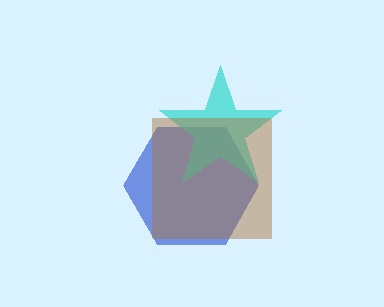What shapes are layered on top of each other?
The layered shapes are: a blue hexagon, a cyan star, a brown square.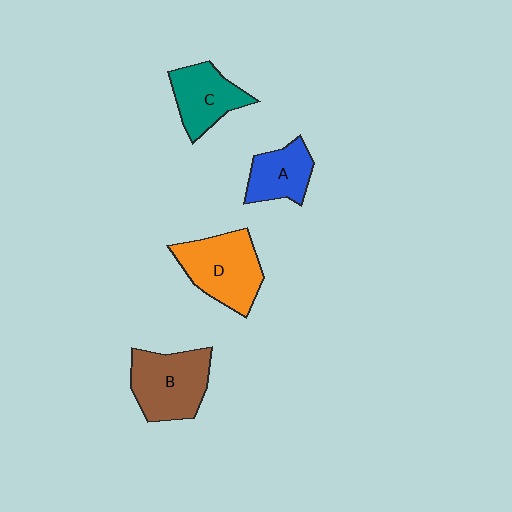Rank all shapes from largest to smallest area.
From largest to smallest: D (orange), B (brown), C (teal), A (blue).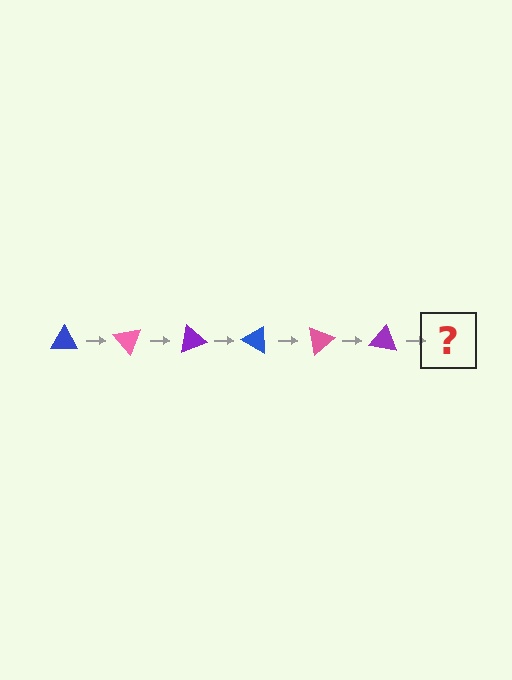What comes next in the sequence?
The next element should be a blue triangle, rotated 300 degrees from the start.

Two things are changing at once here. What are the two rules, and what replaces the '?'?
The two rules are that it rotates 50 degrees each step and the color cycles through blue, pink, and purple. The '?' should be a blue triangle, rotated 300 degrees from the start.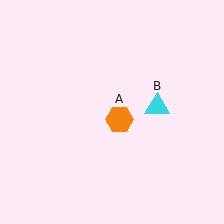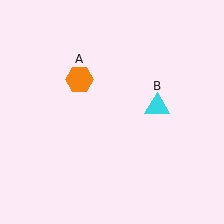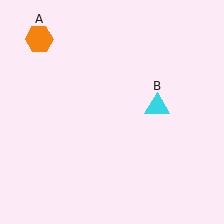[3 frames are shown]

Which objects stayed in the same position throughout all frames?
Cyan triangle (object B) remained stationary.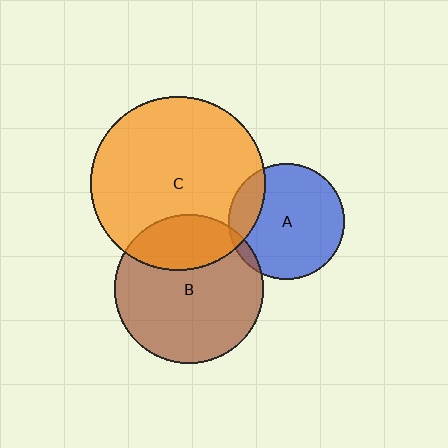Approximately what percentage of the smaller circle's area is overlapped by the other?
Approximately 25%.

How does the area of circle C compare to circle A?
Approximately 2.2 times.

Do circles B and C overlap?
Yes.